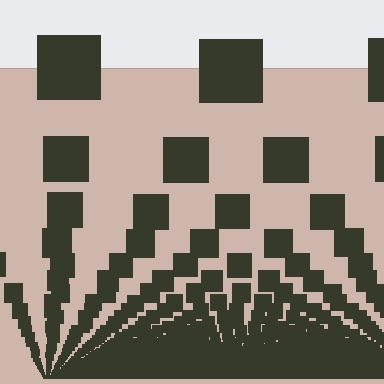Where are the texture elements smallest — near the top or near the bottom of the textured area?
Near the bottom.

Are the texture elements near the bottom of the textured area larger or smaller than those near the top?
Smaller. The gradient is inverted — elements near the bottom are smaller and denser.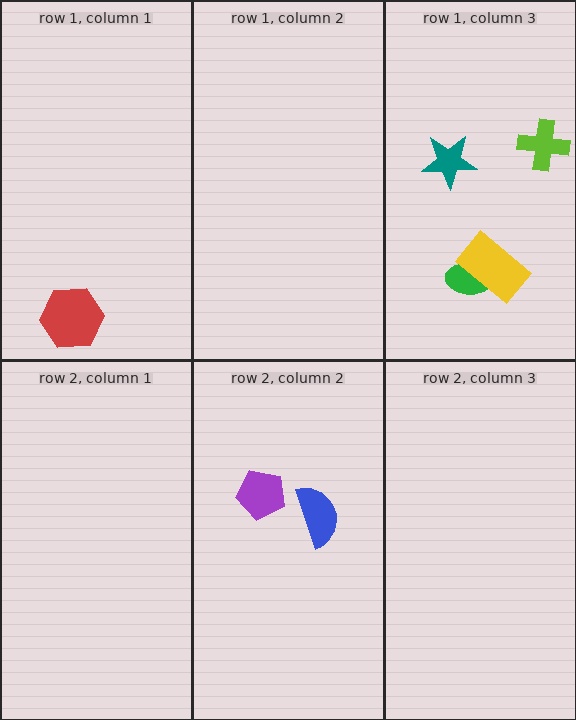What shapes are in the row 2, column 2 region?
The blue semicircle, the purple pentagon.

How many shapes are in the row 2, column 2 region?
2.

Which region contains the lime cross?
The row 1, column 3 region.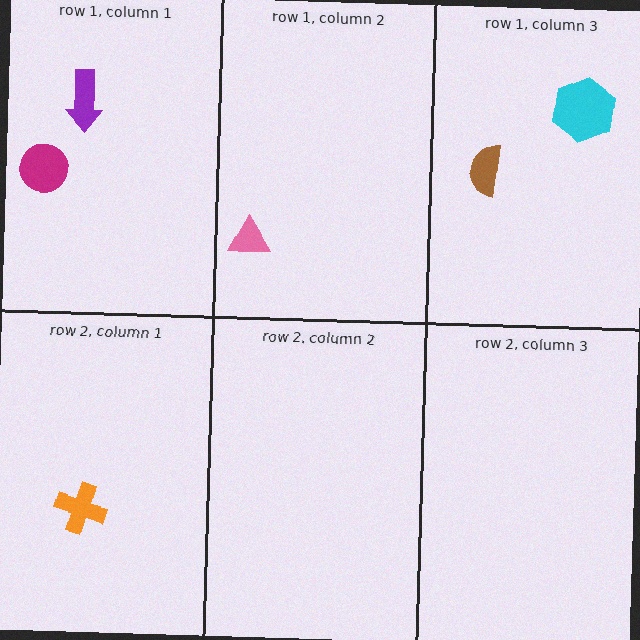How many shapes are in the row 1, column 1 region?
2.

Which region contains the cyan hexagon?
The row 1, column 3 region.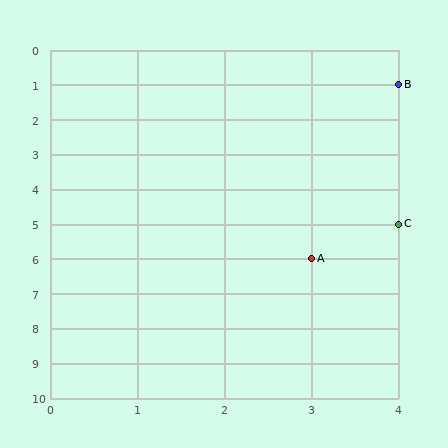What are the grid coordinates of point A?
Point A is at grid coordinates (3, 6).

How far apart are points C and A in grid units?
Points C and A are 1 column and 1 row apart (about 1.4 grid units diagonally).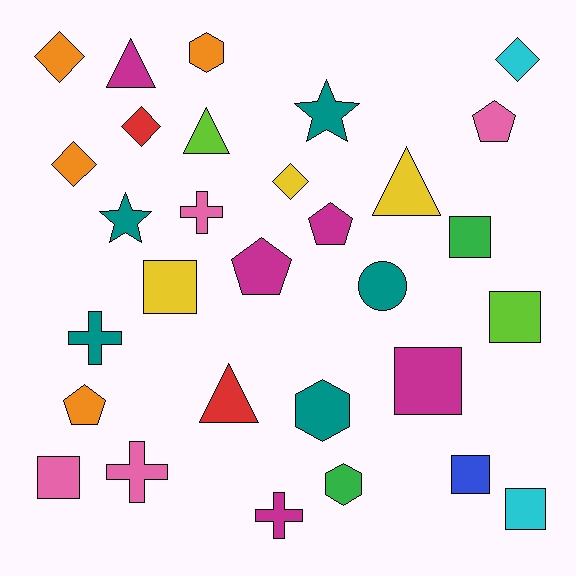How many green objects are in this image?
There are 2 green objects.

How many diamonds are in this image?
There are 5 diamonds.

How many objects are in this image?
There are 30 objects.